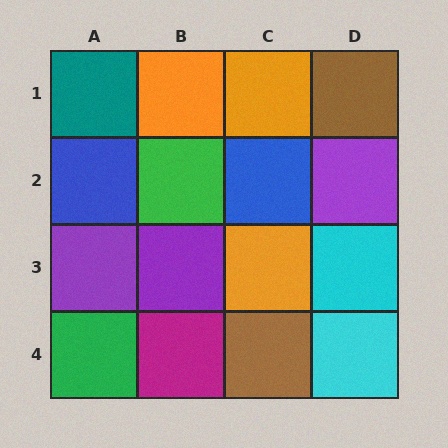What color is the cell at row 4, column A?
Green.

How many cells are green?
2 cells are green.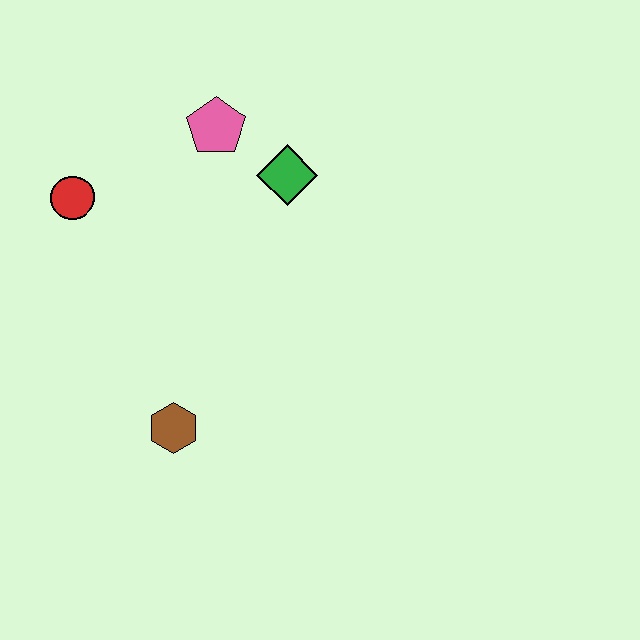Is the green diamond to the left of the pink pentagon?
No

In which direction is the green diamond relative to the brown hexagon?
The green diamond is above the brown hexagon.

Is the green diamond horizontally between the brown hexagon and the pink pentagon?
No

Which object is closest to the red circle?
The pink pentagon is closest to the red circle.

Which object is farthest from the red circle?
The brown hexagon is farthest from the red circle.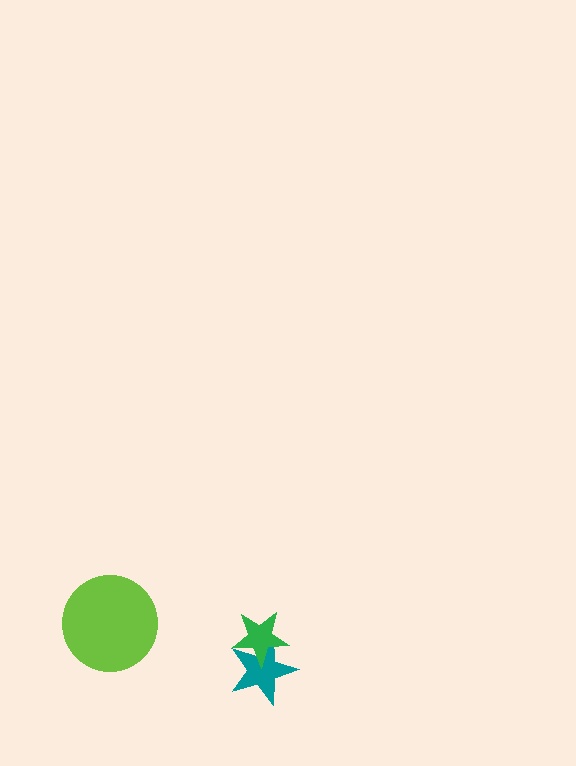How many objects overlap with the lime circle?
0 objects overlap with the lime circle.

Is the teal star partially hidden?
Yes, it is partially covered by another shape.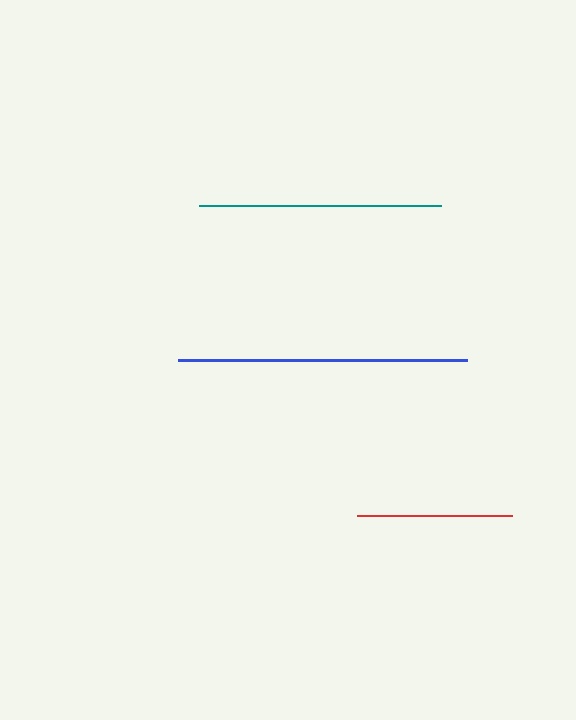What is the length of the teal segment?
The teal segment is approximately 242 pixels long.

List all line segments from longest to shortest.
From longest to shortest: blue, teal, red.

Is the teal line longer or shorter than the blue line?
The blue line is longer than the teal line.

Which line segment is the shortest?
The red line is the shortest at approximately 155 pixels.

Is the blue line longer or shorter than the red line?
The blue line is longer than the red line.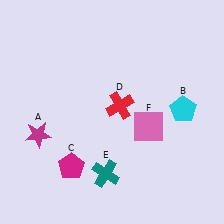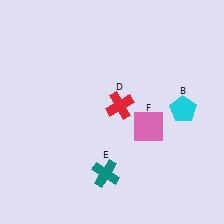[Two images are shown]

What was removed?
The magenta star (A), the magenta pentagon (C) were removed in Image 2.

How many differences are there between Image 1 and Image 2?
There are 2 differences between the two images.